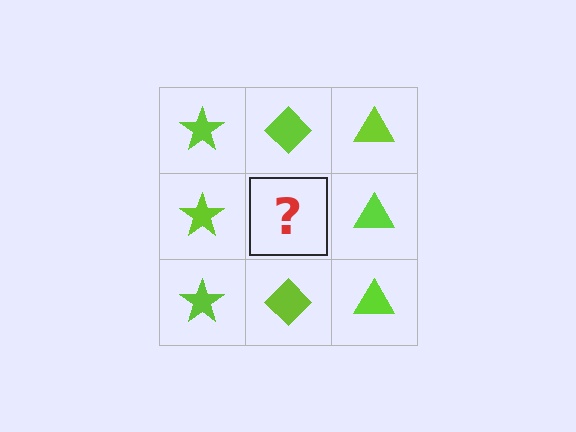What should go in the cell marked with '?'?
The missing cell should contain a lime diamond.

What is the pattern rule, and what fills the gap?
The rule is that each column has a consistent shape. The gap should be filled with a lime diamond.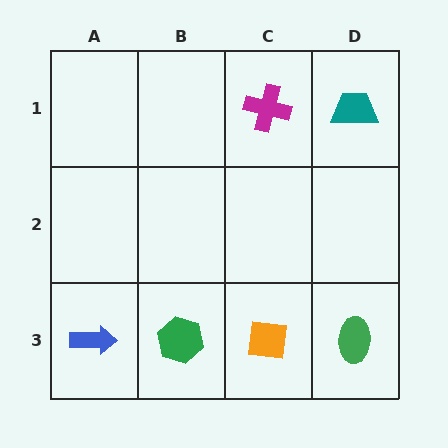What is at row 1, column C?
A magenta cross.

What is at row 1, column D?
A teal trapezoid.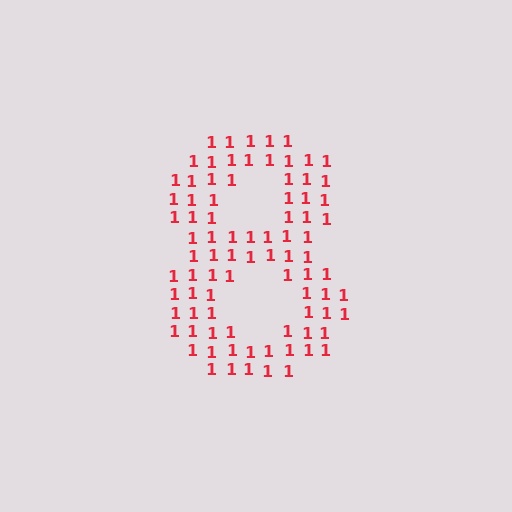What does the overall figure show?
The overall figure shows the digit 8.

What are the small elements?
The small elements are digit 1's.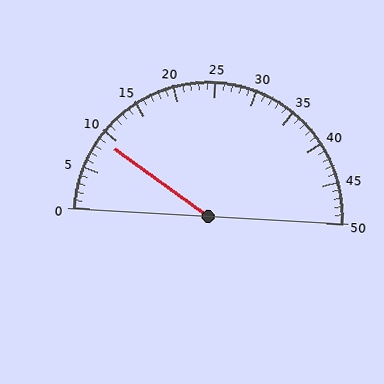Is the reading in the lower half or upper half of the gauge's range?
The reading is in the lower half of the range (0 to 50).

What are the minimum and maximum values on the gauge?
The gauge ranges from 0 to 50.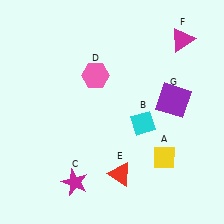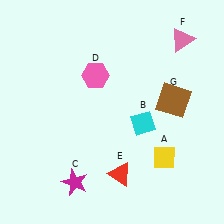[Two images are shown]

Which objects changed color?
F changed from magenta to pink. G changed from purple to brown.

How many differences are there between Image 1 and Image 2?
There are 2 differences between the two images.